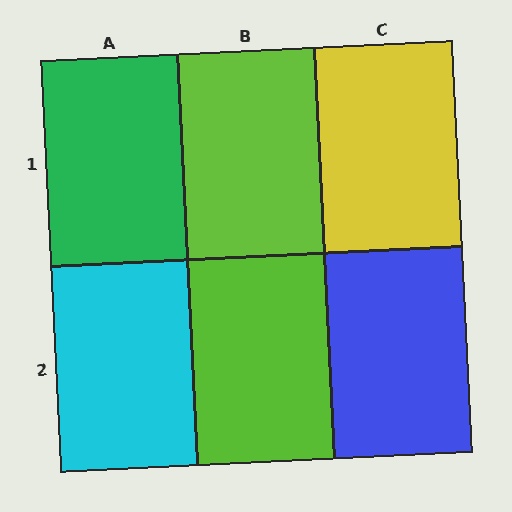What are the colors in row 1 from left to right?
Green, lime, yellow.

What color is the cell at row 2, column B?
Lime.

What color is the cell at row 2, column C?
Blue.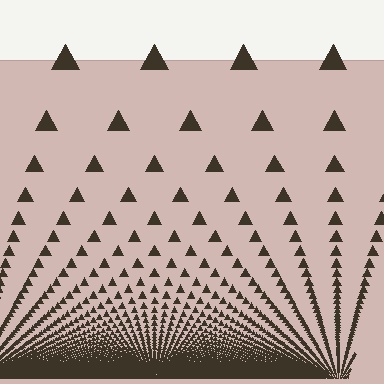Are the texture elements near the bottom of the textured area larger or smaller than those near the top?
Smaller. The gradient is inverted — elements near the bottom are smaller and denser.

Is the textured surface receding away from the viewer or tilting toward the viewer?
The surface appears to tilt toward the viewer. Texture elements get larger and sparser toward the top.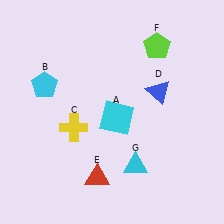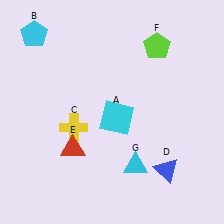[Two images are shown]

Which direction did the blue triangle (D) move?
The blue triangle (D) moved down.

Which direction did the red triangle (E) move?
The red triangle (E) moved up.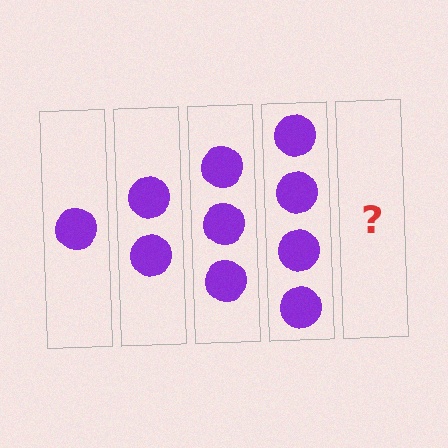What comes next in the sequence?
The next element should be 5 circles.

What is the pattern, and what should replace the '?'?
The pattern is that each step adds one more circle. The '?' should be 5 circles.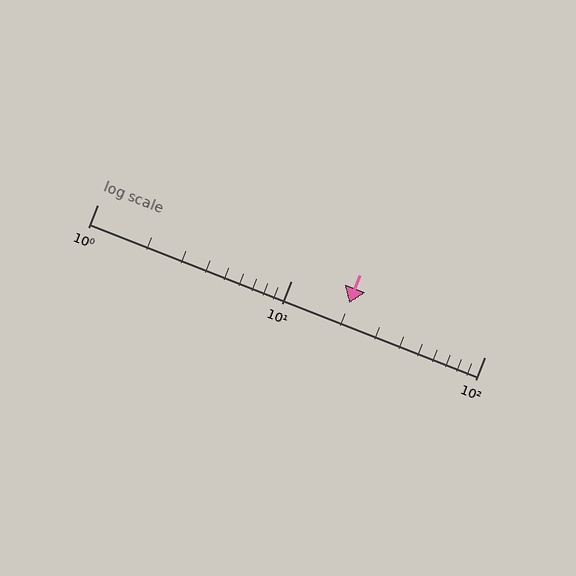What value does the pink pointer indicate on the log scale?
The pointer indicates approximately 20.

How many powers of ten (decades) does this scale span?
The scale spans 2 decades, from 1 to 100.